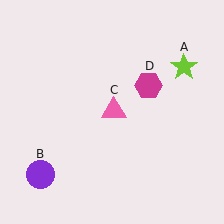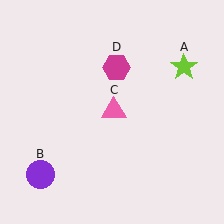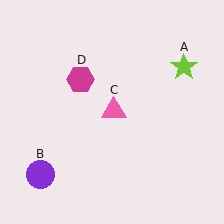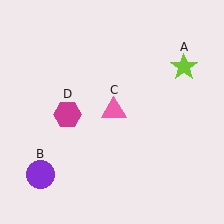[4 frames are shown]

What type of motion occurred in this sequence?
The magenta hexagon (object D) rotated counterclockwise around the center of the scene.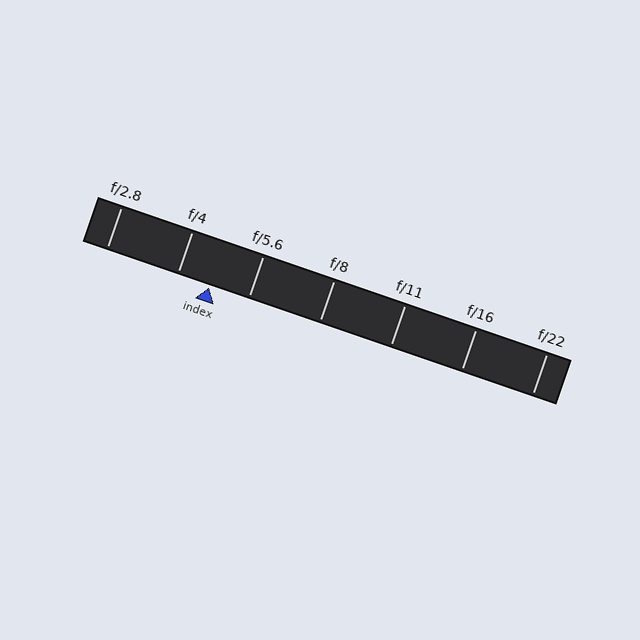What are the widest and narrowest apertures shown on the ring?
The widest aperture shown is f/2.8 and the narrowest is f/22.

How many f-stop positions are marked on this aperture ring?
There are 7 f-stop positions marked.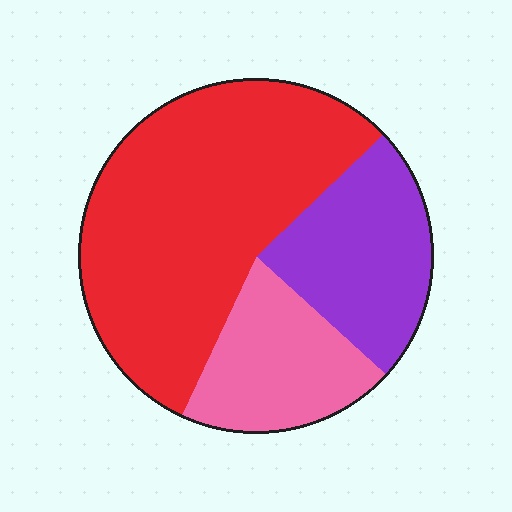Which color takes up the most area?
Red, at roughly 55%.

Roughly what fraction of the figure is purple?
Purple takes up about one quarter (1/4) of the figure.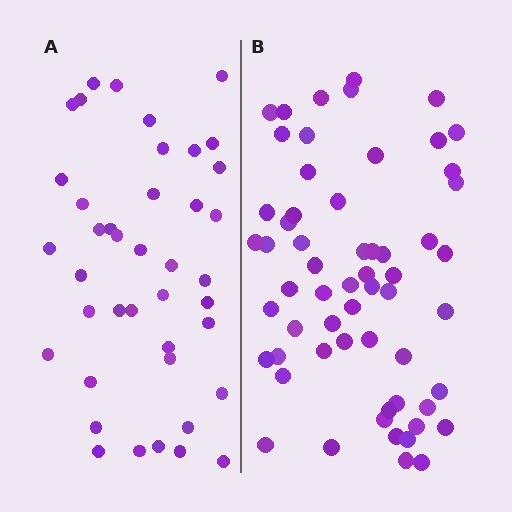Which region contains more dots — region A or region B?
Region B (the right region) has more dots.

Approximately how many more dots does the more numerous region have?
Region B has approximately 20 more dots than region A.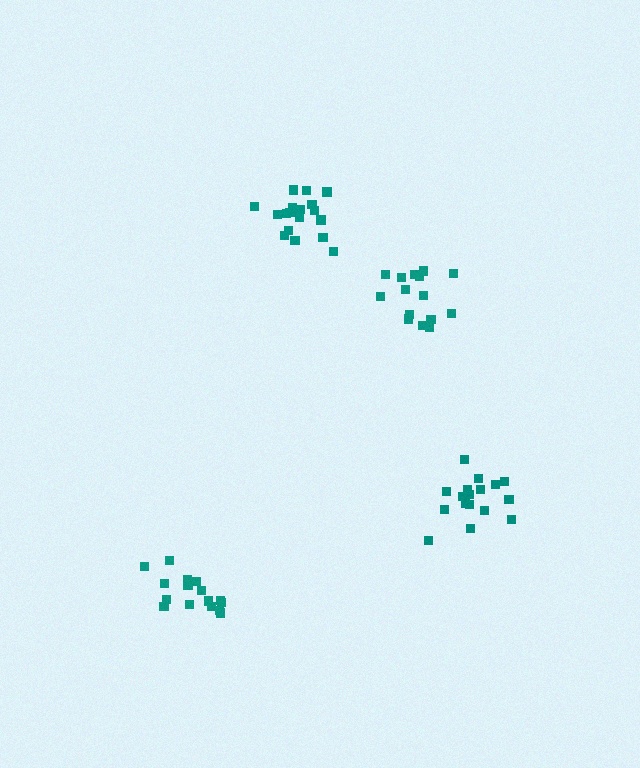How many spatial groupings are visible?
There are 4 spatial groupings.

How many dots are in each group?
Group 1: 16 dots, Group 2: 17 dots, Group 3: 19 dots, Group 4: 15 dots (67 total).